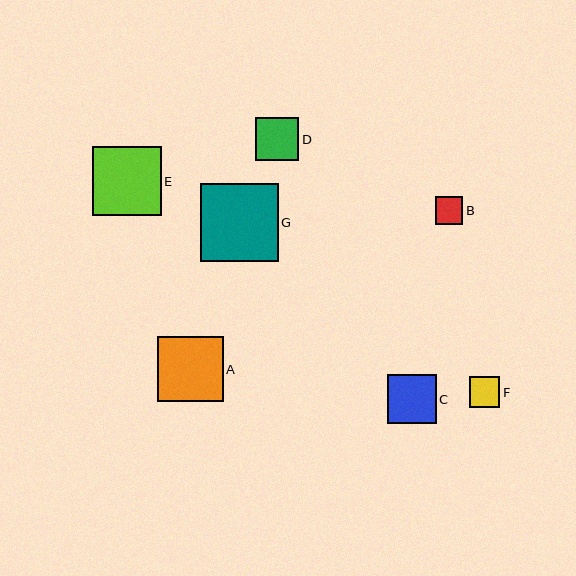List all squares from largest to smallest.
From largest to smallest: G, E, A, C, D, F, B.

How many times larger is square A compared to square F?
Square A is approximately 2.1 times the size of square F.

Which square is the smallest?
Square B is the smallest with a size of approximately 27 pixels.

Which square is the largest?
Square G is the largest with a size of approximately 78 pixels.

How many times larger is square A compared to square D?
Square A is approximately 1.5 times the size of square D.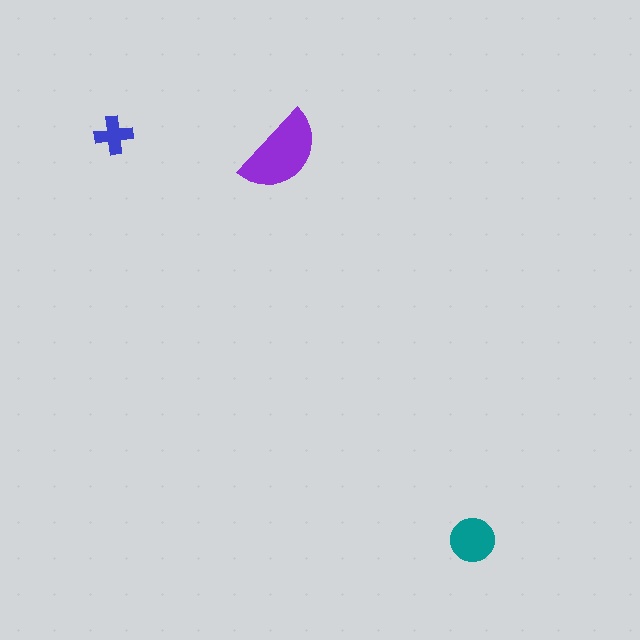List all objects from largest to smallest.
The purple semicircle, the teal circle, the blue cross.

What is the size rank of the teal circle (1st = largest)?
2nd.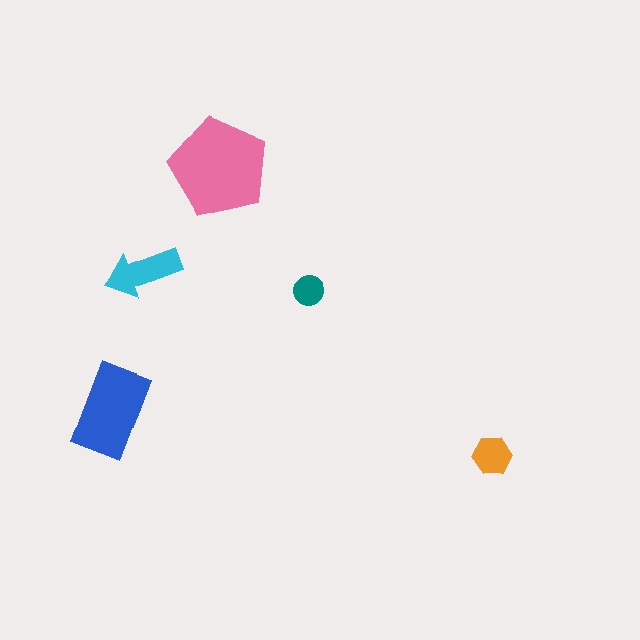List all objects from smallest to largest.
The teal circle, the orange hexagon, the cyan arrow, the blue rectangle, the pink pentagon.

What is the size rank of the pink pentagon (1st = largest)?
1st.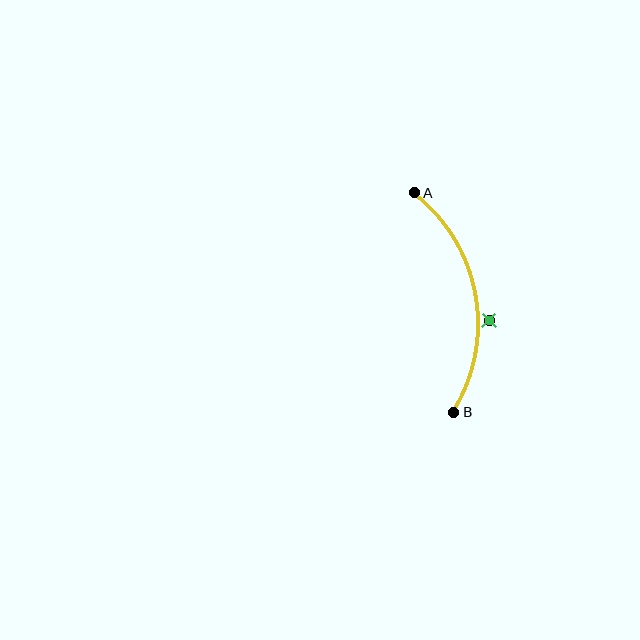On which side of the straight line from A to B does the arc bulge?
The arc bulges to the right of the straight line connecting A and B.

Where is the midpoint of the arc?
The arc midpoint is the point on the curve farthest from the straight line joining A and B. It sits to the right of that line.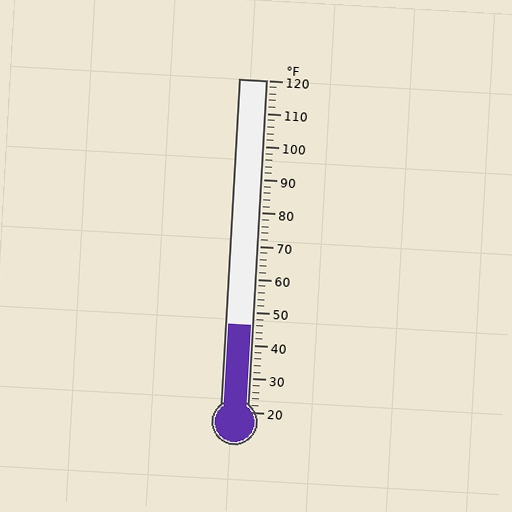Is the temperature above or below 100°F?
The temperature is below 100°F.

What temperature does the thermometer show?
The thermometer shows approximately 46°F.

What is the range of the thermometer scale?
The thermometer scale ranges from 20°F to 120°F.